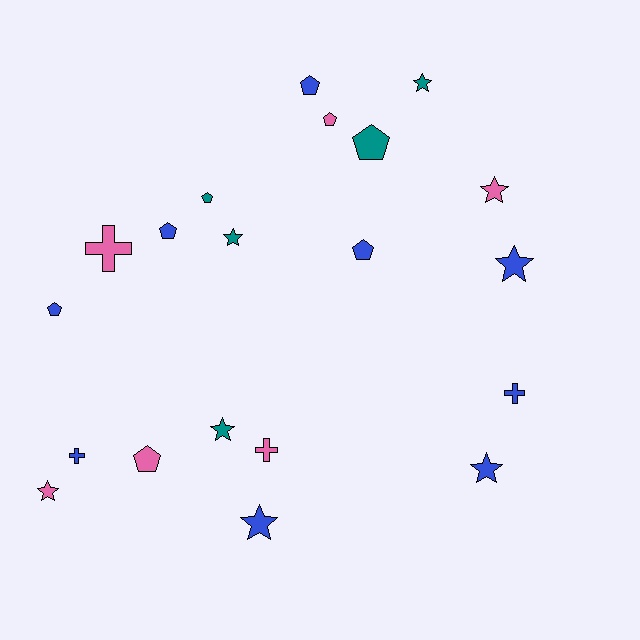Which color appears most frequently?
Blue, with 9 objects.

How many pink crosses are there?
There are 2 pink crosses.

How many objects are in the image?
There are 20 objects.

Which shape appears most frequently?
Star, with 8 objects.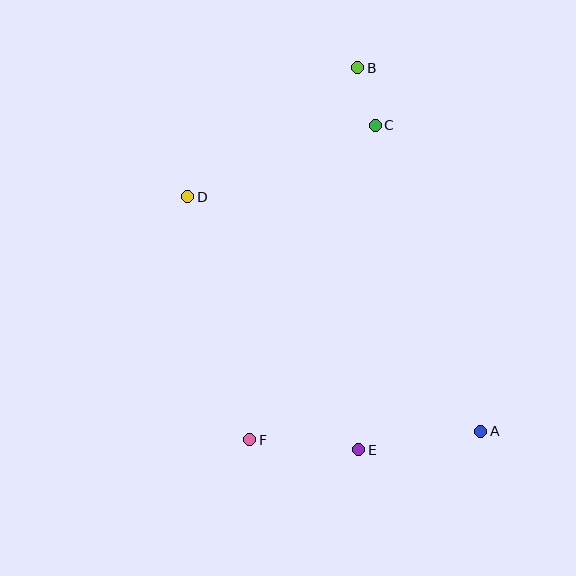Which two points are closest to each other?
Points B and C are closest to each other.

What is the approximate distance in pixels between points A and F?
The distance between A and F is approximately 231 pixels.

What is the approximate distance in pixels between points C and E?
The distance between C and E is approximately 325 pixels.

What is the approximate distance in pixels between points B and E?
The distance between B and E is approximately 382 pixels.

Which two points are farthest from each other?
Points B and F are farthest from each other.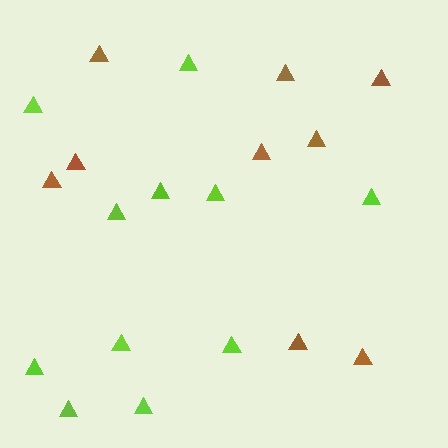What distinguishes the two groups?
There are 2 groups: one group of brown triangles (9) and one group of lime triangles (11).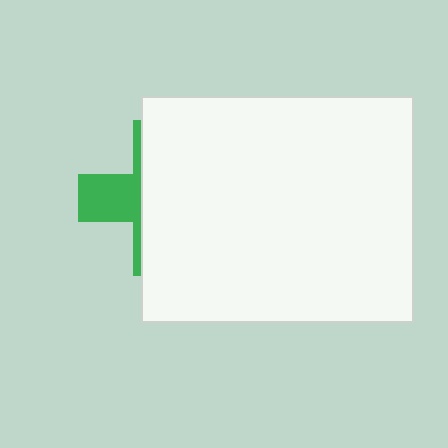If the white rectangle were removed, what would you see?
You would see the complete green cross.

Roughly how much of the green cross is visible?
A small part of it is visible (roughly 31%).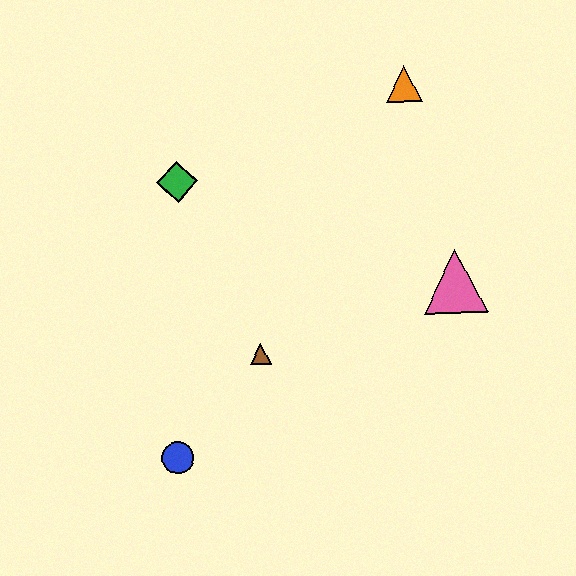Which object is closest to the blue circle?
The brown triangle is closest to the blue circle.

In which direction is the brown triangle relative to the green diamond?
The brown triangle is below the green diamond.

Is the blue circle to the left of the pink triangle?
Yes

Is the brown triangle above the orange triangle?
No